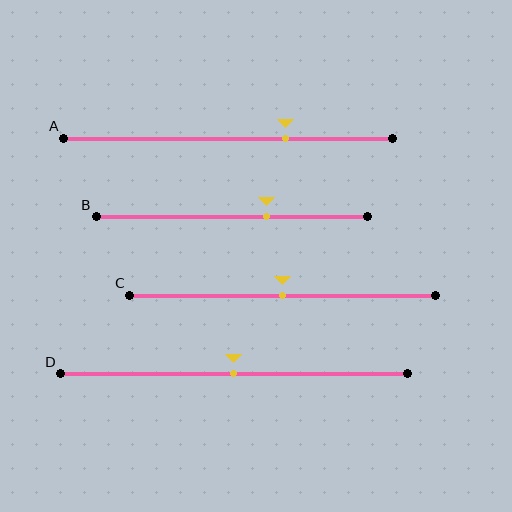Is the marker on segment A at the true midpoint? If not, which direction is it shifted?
No, the marker on segment A is shifted to the right by about 17% of the segment length.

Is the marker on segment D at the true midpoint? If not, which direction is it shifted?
Yes, the marker on segment D is at the true midpoint.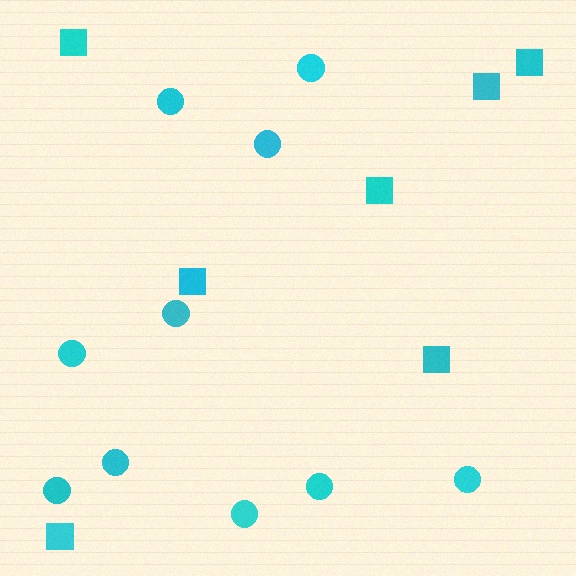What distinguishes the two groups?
There are 2 groups: one group of circles (10) and one group of squares (7).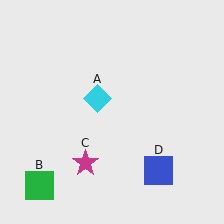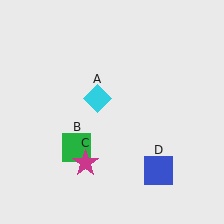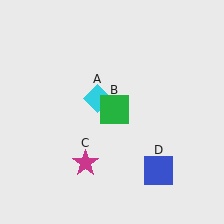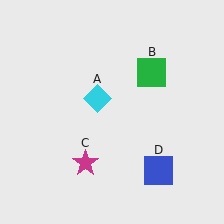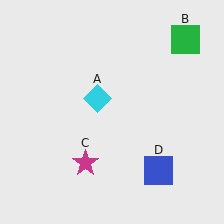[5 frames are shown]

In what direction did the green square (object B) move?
The green square (object B) moved up and to the right.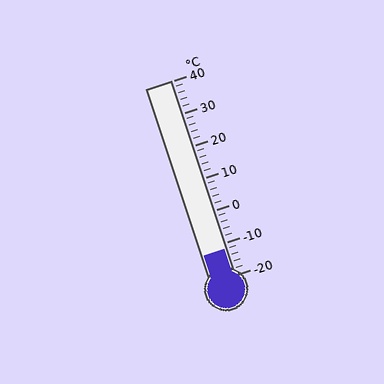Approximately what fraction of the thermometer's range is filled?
The thermometer is filled to approximately 15% of its range.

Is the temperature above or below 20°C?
The temperature is below 20°C.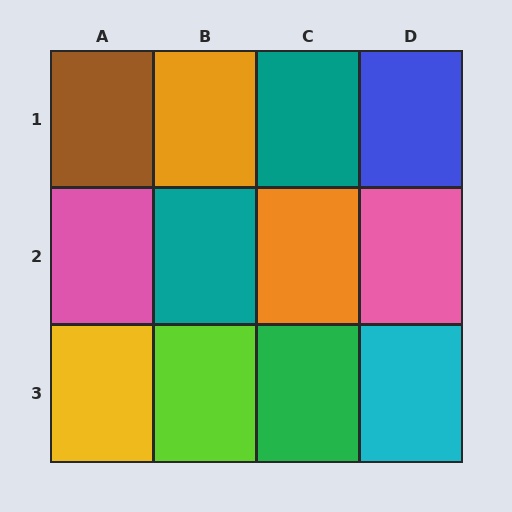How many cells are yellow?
1 cell is yellow.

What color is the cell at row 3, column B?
Lime.